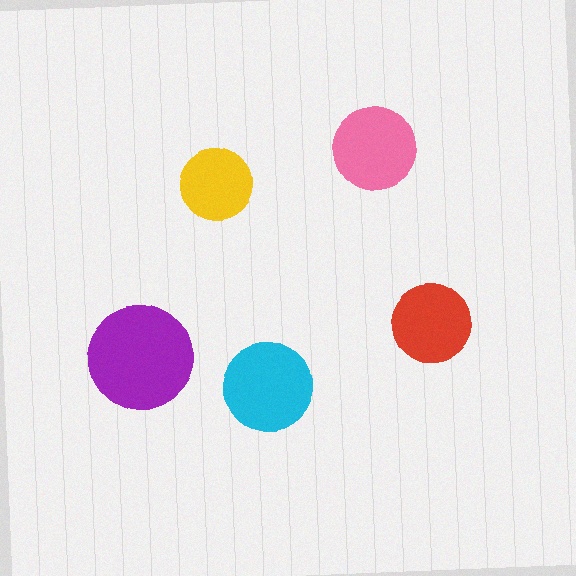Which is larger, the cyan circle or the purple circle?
The purple one.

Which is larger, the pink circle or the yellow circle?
The pink one.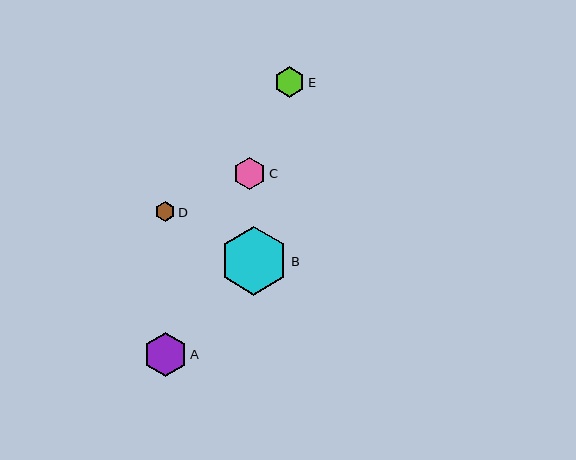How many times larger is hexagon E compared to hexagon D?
Hexagon E is approximately 1.5 times the size of hexagon D.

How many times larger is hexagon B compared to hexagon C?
Hexagon B is approximately 2.1 times the size of hexagon C.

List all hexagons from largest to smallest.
From largest to smallest: B, A, C, E, D.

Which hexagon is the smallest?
Hexagon D is the smallest with a size of approximately 20 pixels.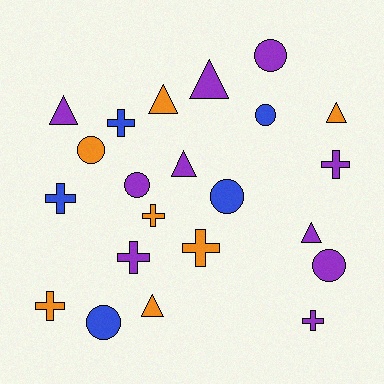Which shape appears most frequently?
Cross, with 8 objects.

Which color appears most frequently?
Purple, with 10 objects.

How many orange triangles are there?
There are 3 orange triangles.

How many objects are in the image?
There are 22 objects.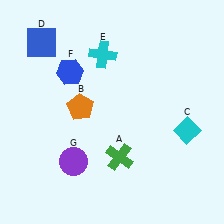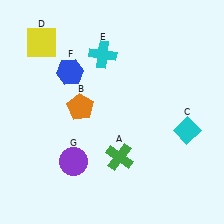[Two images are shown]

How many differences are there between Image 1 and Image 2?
There is 1 difference between the two images.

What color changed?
The square (D) changed from blue in Image 1 to yellow in Image 2.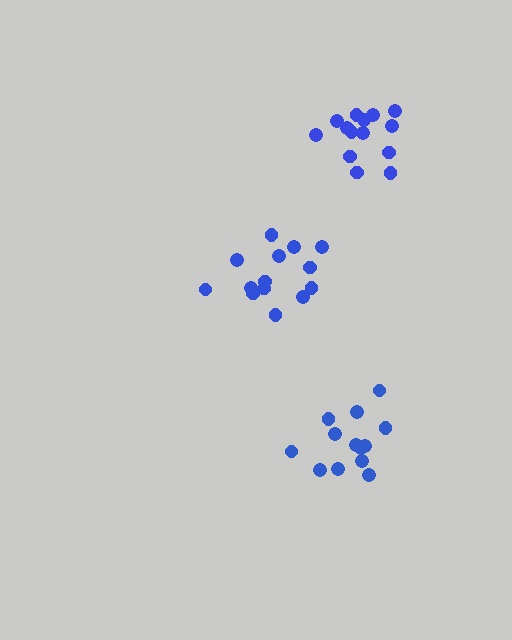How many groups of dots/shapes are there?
There are 3 groups.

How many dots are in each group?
Group 1: 13 dots, Group 2: 14 dots, Group 3: 14 dots (41 total).